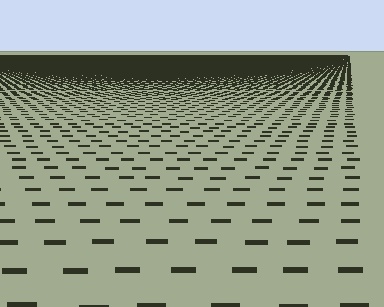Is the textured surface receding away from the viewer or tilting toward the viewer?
The surface is receding away from the viewer. Texture elements get smaller and denser toward the top.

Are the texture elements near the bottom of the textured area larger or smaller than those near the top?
Larger. Near the bottom, elements are closer to the viewer and appear at a bigger on-screen size.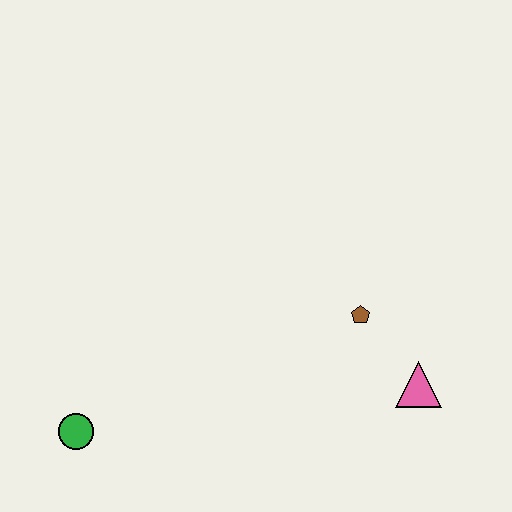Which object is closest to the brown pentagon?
The pink triangle is closest to the brown pentagon.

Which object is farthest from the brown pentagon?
The green circle is farthest from the brown pentagon.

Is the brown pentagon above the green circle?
Yes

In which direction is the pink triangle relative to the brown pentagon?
The pink triangle is below the brown pentagon.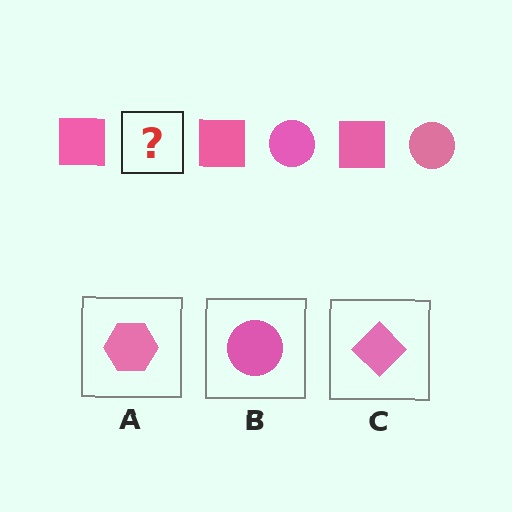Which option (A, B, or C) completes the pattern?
B.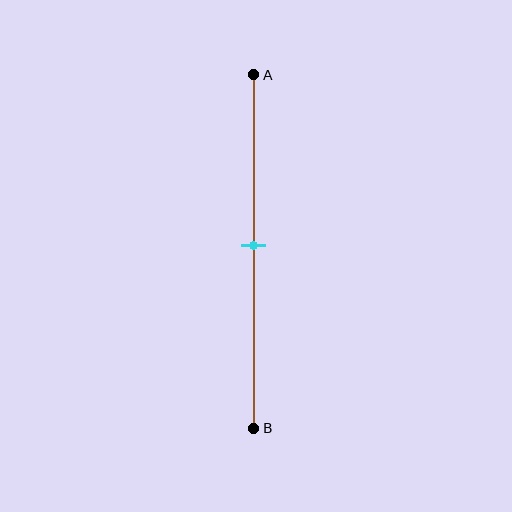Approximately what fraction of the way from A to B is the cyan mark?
The cyan mark is approximately 50% of the way from A to B.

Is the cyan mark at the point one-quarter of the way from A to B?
No, the mark is at about 50% from A, not at the 25% one-quarter point.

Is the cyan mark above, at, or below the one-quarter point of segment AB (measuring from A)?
The cyan mark is below the one-quarter point of segment AB.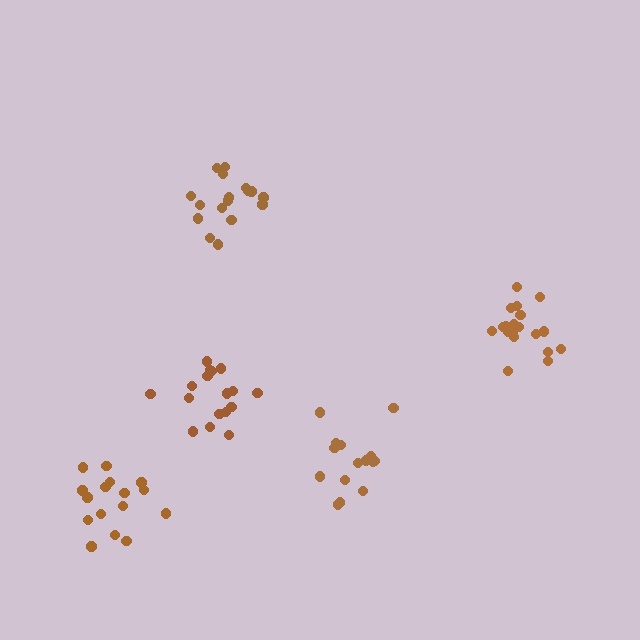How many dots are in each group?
Group 1: 16 dots, Group 2: 17 dots, Group 3: 17 dots, Group 4: 15 dots, Group 5: 20 dots (85 total).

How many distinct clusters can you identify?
There are 5 distinct clusters.